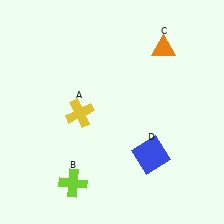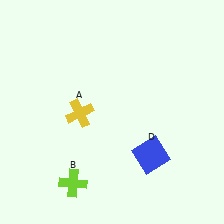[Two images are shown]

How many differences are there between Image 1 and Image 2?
There is 1 difference between the two images.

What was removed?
The orange triangle (C) was removed in Image 2.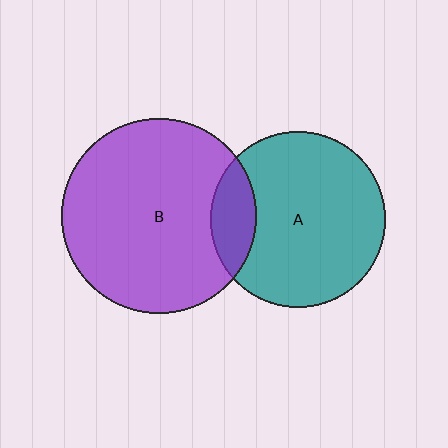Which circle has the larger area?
Circle B (purple).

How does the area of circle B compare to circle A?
Approximately 1.2 times.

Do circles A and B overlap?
Yes.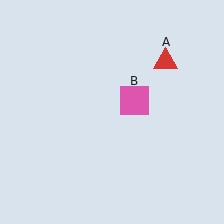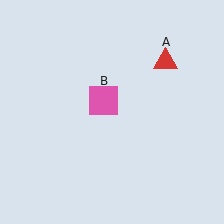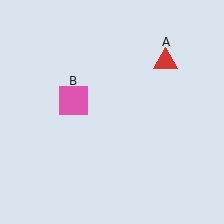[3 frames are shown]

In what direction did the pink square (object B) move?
The pink square (object B) moved left.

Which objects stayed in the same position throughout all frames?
Red triangle (object A) remained stationary.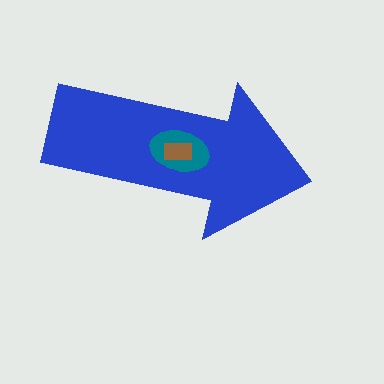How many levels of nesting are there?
3.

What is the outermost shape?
The blue arrow.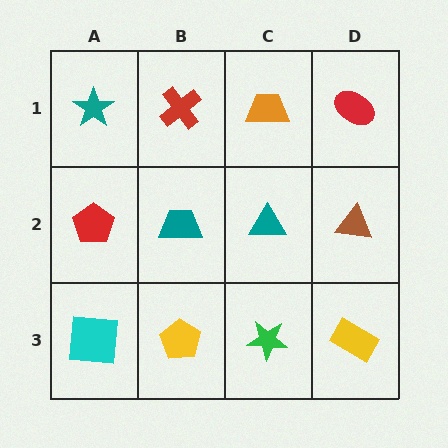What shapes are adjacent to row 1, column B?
A teal trapezoid (row 2, column B), a teal star (row 1, column A), an orange trapezoid (row 1, column C).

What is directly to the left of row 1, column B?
A teal star.